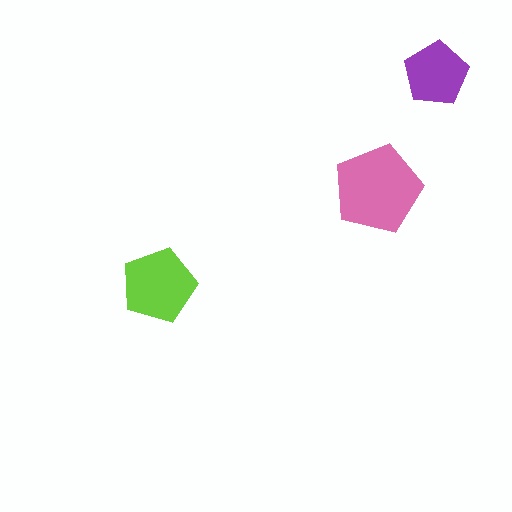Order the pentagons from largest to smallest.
the pink one, the lime one, the purple one.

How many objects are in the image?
There are 3 objects in the image.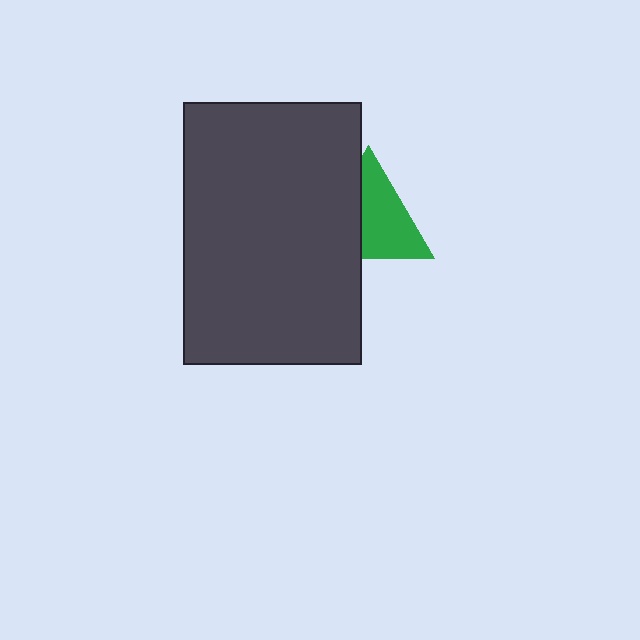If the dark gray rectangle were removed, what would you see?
You would see the complete green triangle.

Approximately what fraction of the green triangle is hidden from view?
Roughly 40% of the green triangle is hidden behind the dark gray rectangle.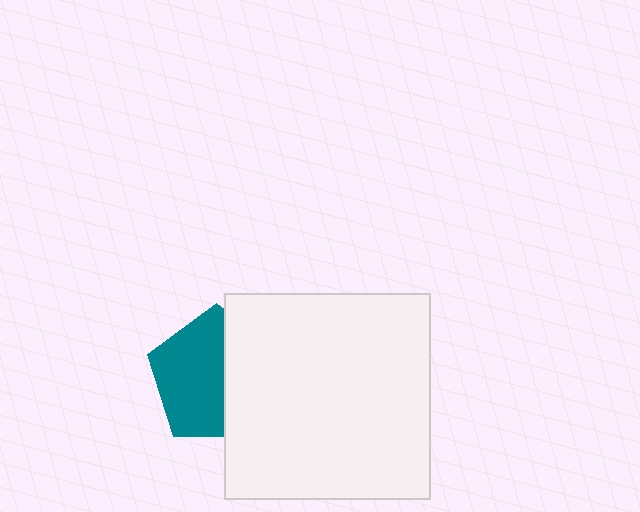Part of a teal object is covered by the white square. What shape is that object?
It is a pentagon.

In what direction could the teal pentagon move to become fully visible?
The teal pentagon could move left. That would shift it out from behind the white square entirely.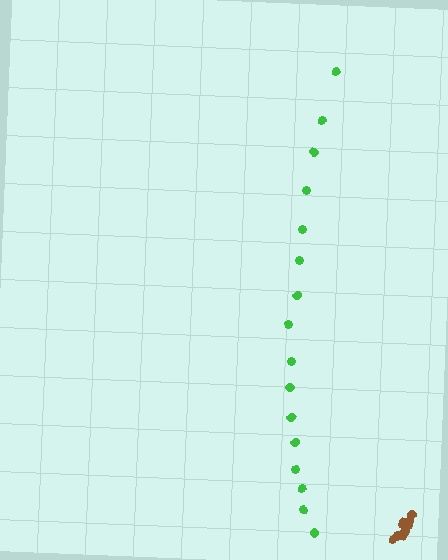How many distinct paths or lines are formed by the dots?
There are 2 distinct paths.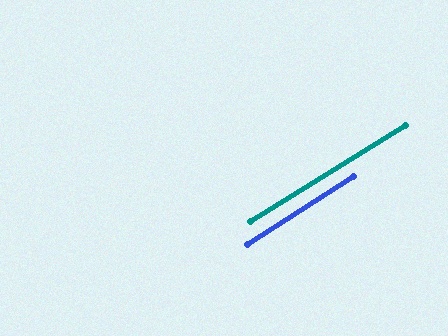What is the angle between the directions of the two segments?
Approximately 1 degree.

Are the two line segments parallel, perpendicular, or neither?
Parallel — their directions differ by only 0.8°.